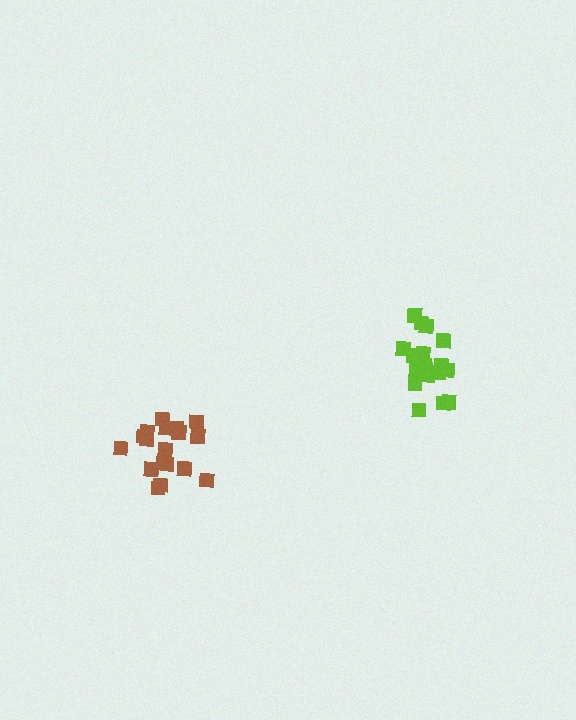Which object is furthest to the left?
The brown cluster is leftmost.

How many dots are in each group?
Group 1: 18 dots, Group 2: 18 dots (36 total).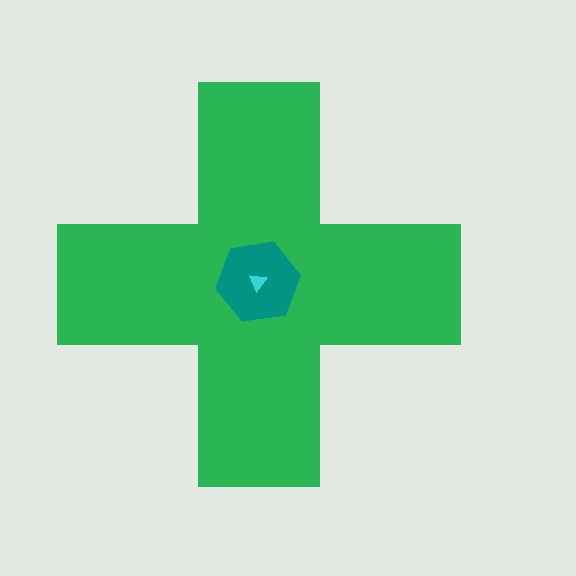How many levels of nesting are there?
3.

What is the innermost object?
The cyan triangle.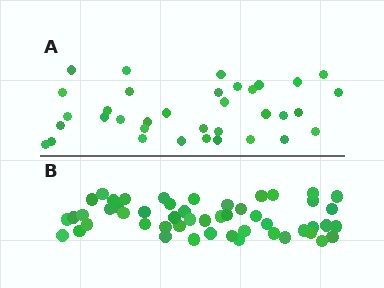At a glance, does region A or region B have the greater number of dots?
Region B (the bottom region) has more dots.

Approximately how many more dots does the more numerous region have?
Region B has approximately 15 more dots than region A.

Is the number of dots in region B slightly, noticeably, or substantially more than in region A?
Region B has substantially more. The ratio is roughly 1.5 to 1.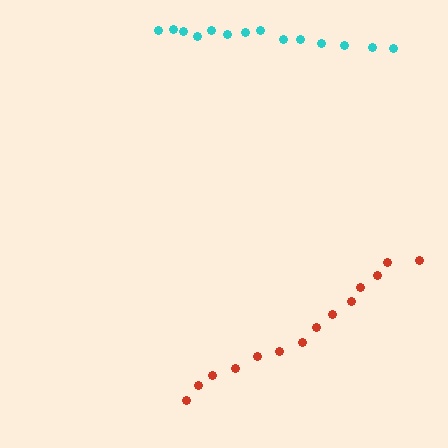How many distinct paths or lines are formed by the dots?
There are 2 distinct paths.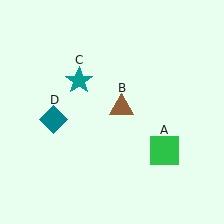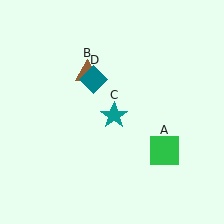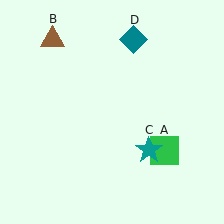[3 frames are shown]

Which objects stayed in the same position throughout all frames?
Green square (object A) remained stationary.